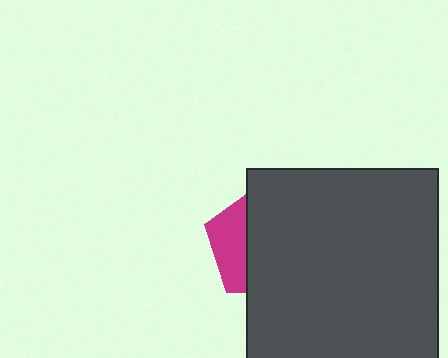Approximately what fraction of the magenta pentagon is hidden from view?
Roughly 70% of the magenta pentagon is hidden behind the dark gray square.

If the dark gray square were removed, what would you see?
You would see the complete magenta pentagon.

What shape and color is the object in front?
The object in front is a dark gray square.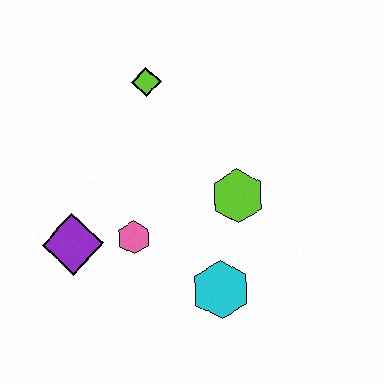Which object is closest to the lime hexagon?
The cyan hexagon is closest to the lime hexagon.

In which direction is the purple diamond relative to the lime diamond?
The purple diamond is below the lime diamond.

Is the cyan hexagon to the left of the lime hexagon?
Yes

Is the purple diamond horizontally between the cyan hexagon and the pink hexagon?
No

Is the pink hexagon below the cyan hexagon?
No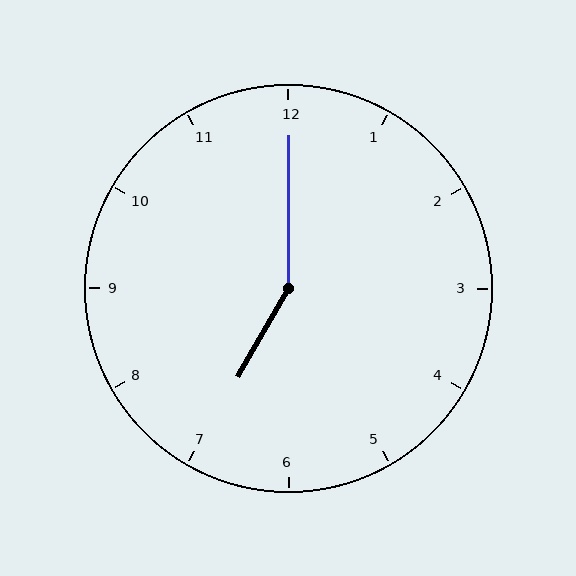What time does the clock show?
7:00.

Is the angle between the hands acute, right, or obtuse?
It is obtuse.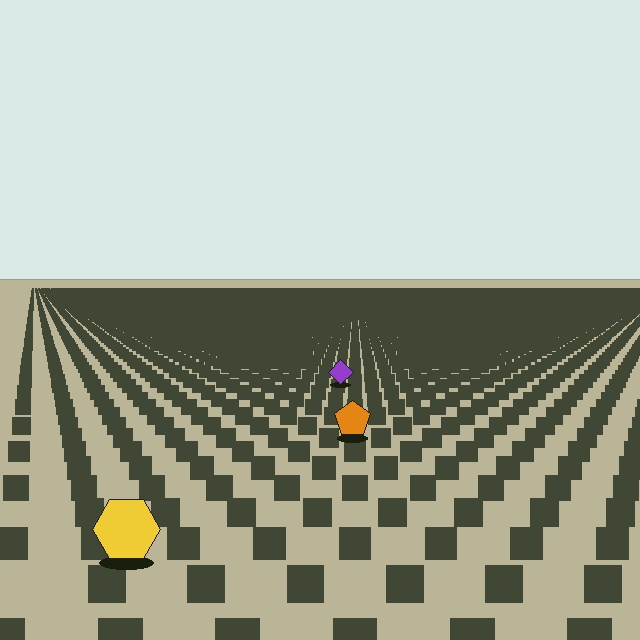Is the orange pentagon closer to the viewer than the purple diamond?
Yes. The orange pentagon is closer — you can tell from the texture gradient: the ground texture is coarser near it.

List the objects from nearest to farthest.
From nearest to farthest: the yellow hexagon, the orange pentagon, the purple diamond.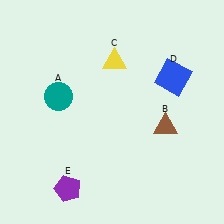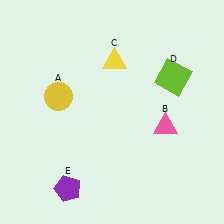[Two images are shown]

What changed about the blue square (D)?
In Image 1, D is blue. In Image 2, it changed to lime.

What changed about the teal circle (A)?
In Image 1, A is teal. In Image 2, it changed to yellow.